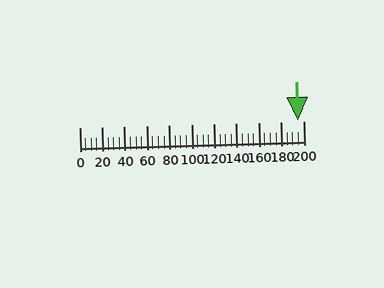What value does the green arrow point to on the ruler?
The green arrow points to approximately 195.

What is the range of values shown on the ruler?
The ruler shows values from 0 to 200.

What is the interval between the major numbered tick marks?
The major tick marks are spaced 20 units apart.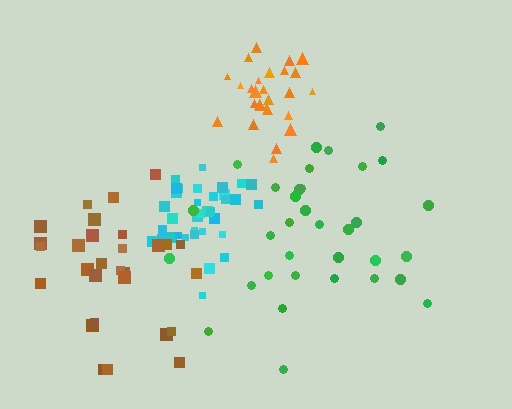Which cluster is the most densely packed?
Orange.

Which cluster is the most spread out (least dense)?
Green.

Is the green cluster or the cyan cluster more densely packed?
Cyan.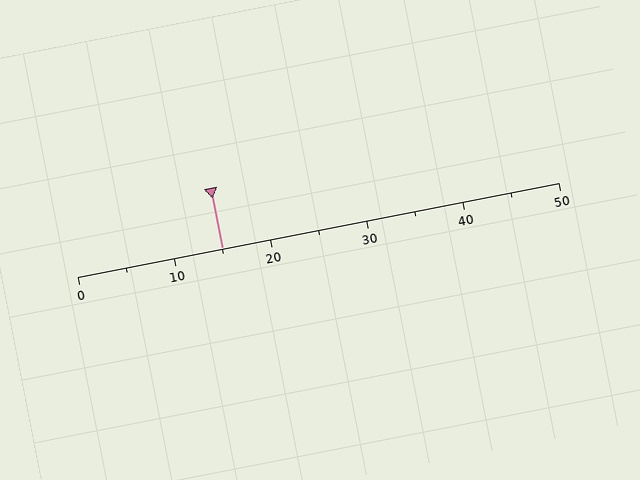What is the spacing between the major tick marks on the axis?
The major ticks are spaced 10 apart.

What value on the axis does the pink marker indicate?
The marker indicates approximately 15.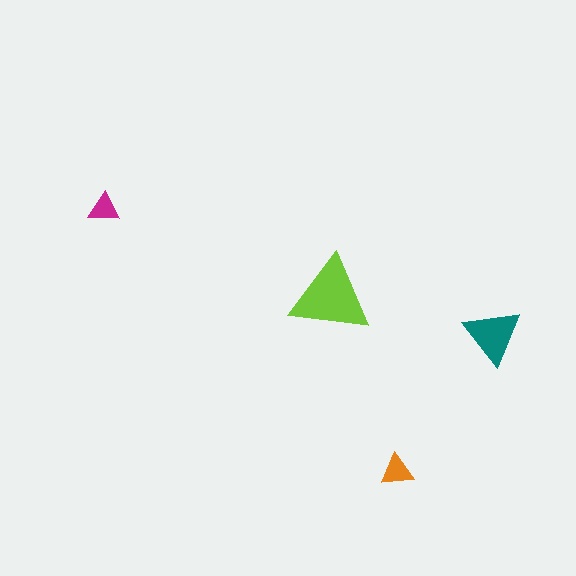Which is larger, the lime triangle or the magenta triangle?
The lime one.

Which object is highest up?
The magenta triangle is topmost.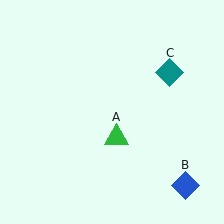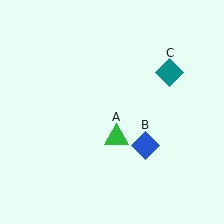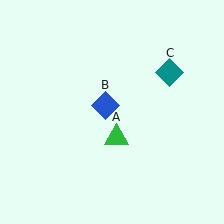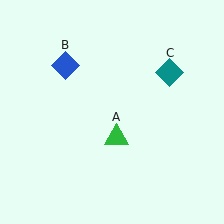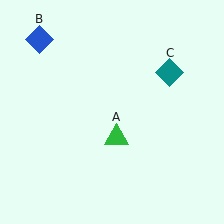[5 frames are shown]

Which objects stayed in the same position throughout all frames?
Green triangle (object A) and teal diamond (object C) remained stationary.